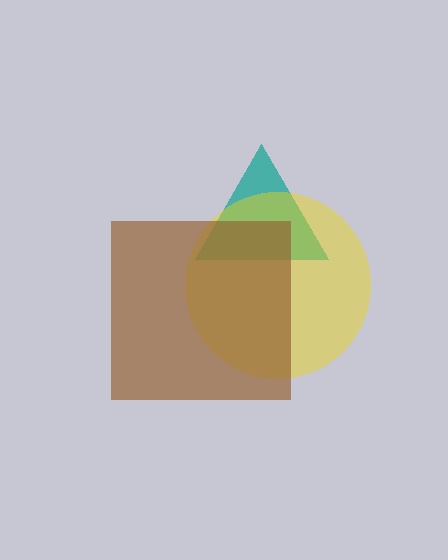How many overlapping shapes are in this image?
There are 3 overlapping shapes in the image.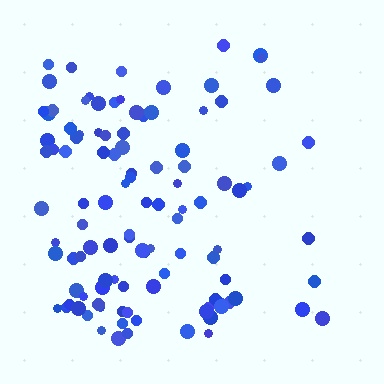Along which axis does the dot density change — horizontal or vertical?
Horizontal.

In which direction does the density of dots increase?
From right to left, with the left side densest.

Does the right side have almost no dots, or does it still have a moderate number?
Still a moderate number, just noticeably fewer than the left.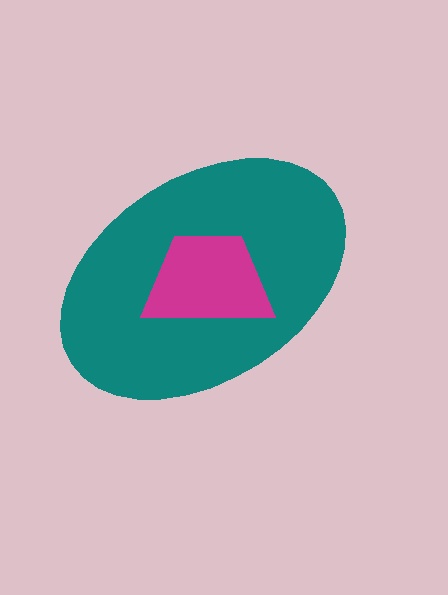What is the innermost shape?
The magenta trapezoid.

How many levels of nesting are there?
2.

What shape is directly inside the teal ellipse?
The magenta trapezoid.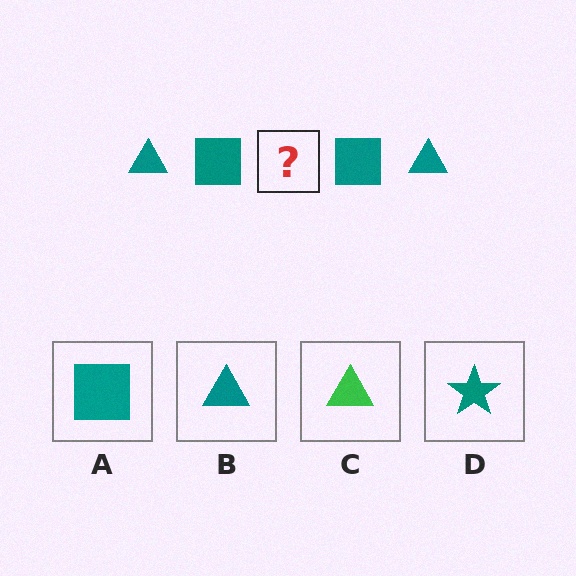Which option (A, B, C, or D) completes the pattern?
B.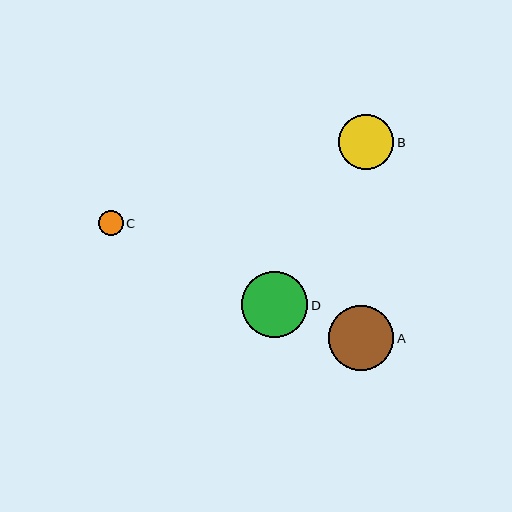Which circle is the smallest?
Circle C is the smallest with a size of approximately 25 pixels.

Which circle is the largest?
Circle D is the largest with a size of approximately 66 pixels.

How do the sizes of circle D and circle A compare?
Circle D and circle A are approximately the same size.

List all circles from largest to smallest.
From largest to smallest: D, A, B, C.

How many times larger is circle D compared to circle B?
Circle D is approximately 1.2 times the size of circle B.